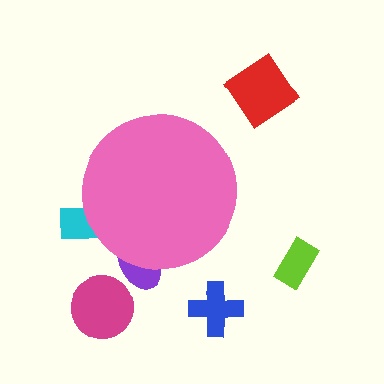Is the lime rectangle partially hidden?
No, the lime rectangle is fully visible.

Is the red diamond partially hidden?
No, the red diamond is fully visible.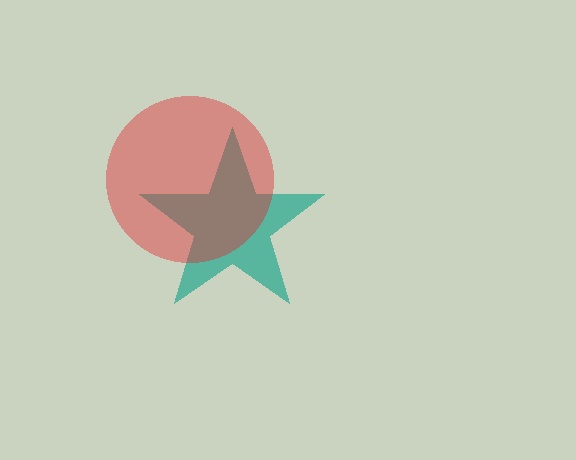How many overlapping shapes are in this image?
There are 2 overlapping shapes in the image.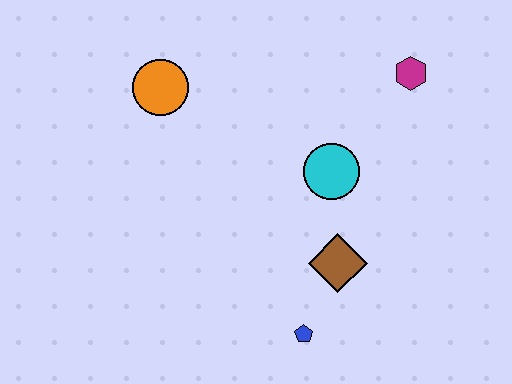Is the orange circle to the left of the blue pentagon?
Yes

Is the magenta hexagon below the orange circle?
No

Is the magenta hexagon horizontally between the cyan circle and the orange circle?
No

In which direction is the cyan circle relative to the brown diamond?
The cyan circle is above the brown diamond.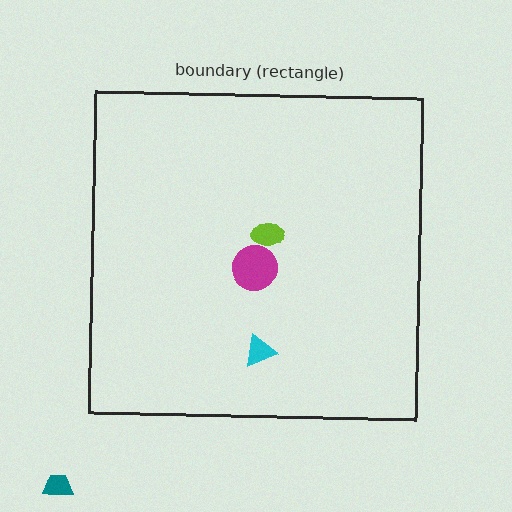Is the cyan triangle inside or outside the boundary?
Inside.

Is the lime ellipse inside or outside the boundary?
Inside.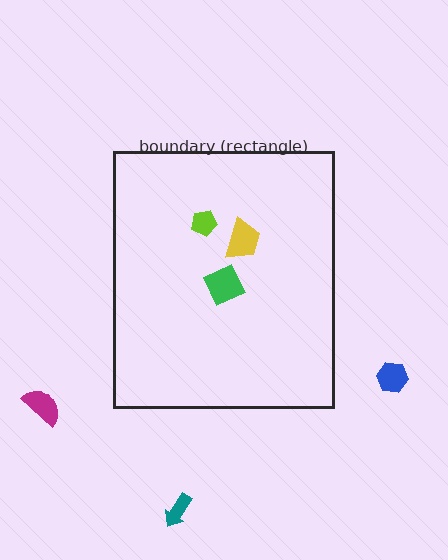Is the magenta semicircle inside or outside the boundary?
Outside.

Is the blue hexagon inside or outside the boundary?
Outside.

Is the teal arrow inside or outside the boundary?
Outside.